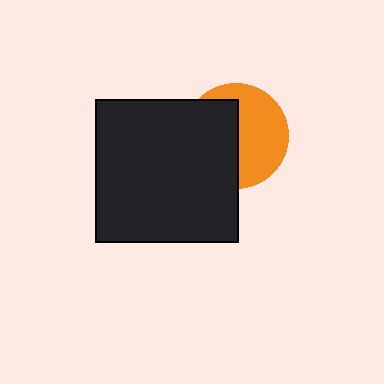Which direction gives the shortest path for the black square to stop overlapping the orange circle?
Moving left gives the shortest separation.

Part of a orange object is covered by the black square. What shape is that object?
It is a circle.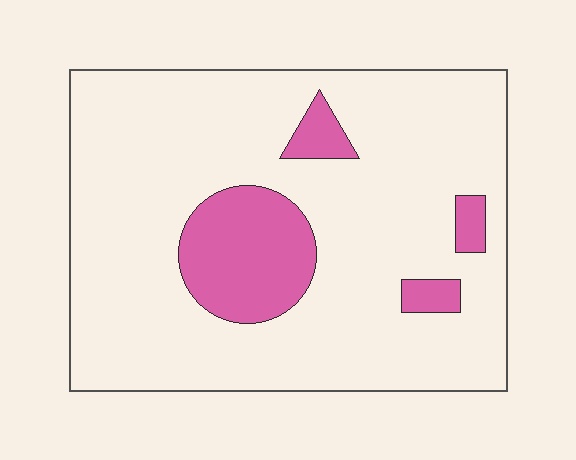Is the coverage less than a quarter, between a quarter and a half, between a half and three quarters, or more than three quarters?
Less than a quarter.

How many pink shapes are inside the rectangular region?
4.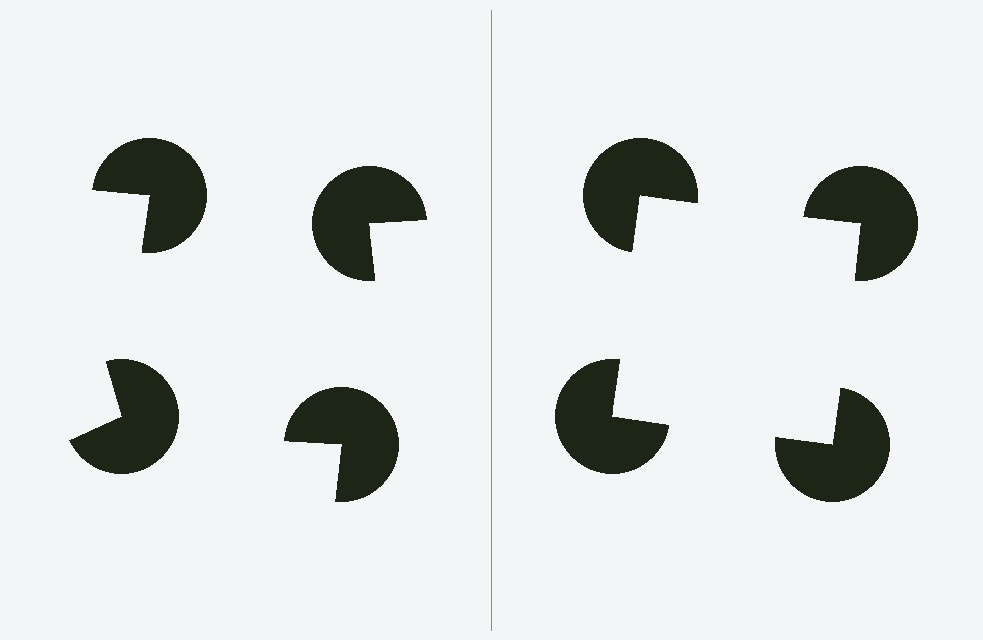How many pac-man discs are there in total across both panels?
8 — 4 on each side.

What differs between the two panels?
The pac-man discs are positioned identically on both sides; only the wedge orientations differ. On the right they align to a square; on the left they are misaligned.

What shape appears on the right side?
An illusory square.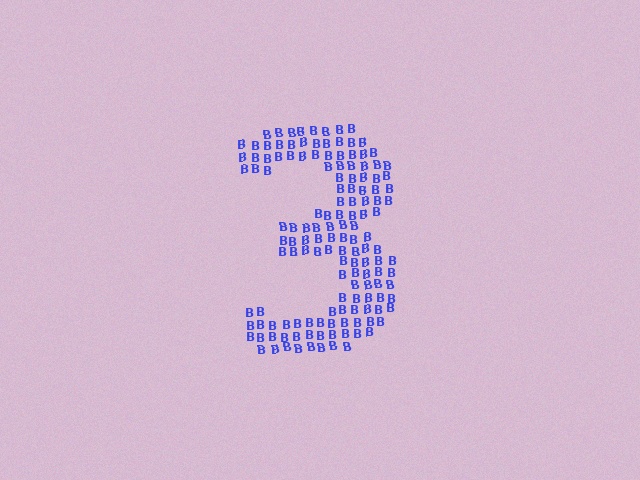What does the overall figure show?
The overall figure shows the digit 3.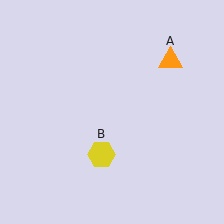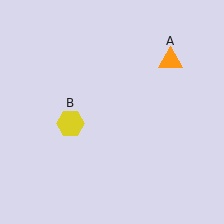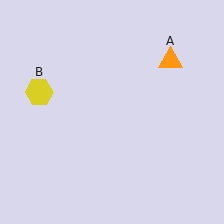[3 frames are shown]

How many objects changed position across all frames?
1 object changed position: yellow hexagon (object B).